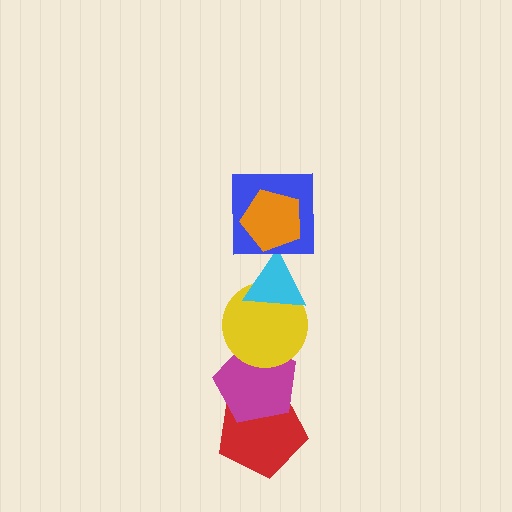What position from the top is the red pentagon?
The red pentagon is 6th from the top.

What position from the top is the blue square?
The blue square is 2nd from the top.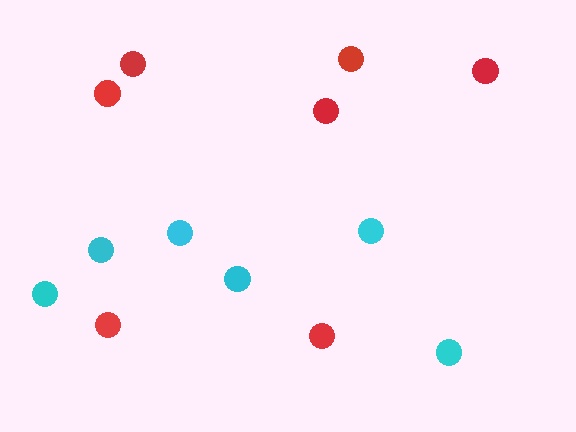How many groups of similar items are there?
There are 2 groups: one group of cyan circles (6) and one group of red circles (7).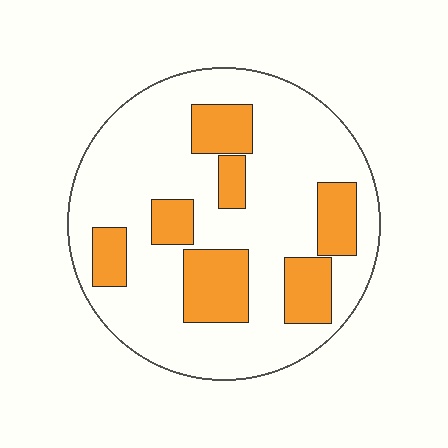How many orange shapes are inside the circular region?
7.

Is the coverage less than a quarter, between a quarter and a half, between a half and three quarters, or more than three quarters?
Between a quarter and a half.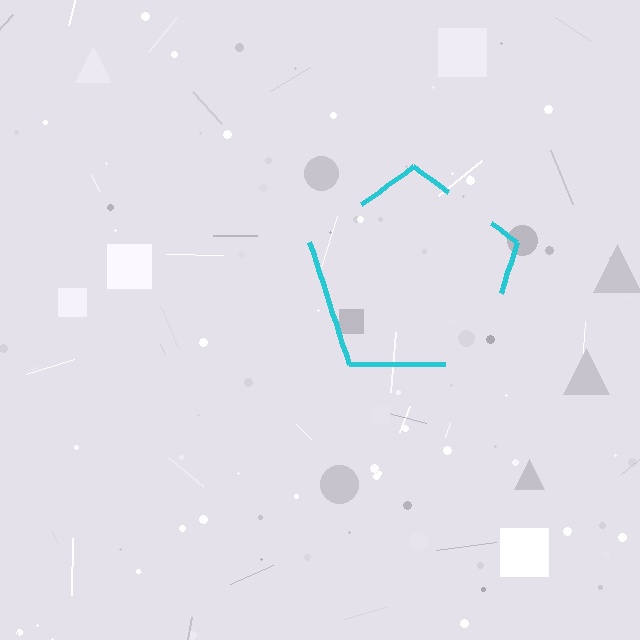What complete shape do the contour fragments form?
The contour fragments form a pentagon.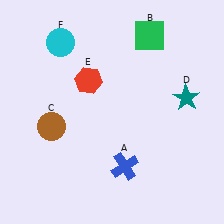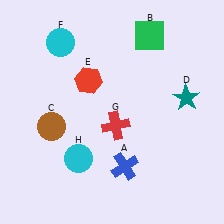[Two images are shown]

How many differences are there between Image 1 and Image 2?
There are 2 differences between the two images.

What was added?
A red cross (G), a cyan circle (H) were added in Image 2.